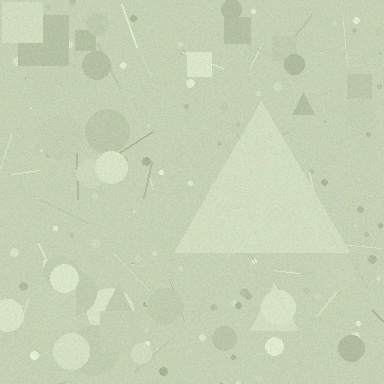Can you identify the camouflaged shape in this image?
The camouflaged shape is a triangle.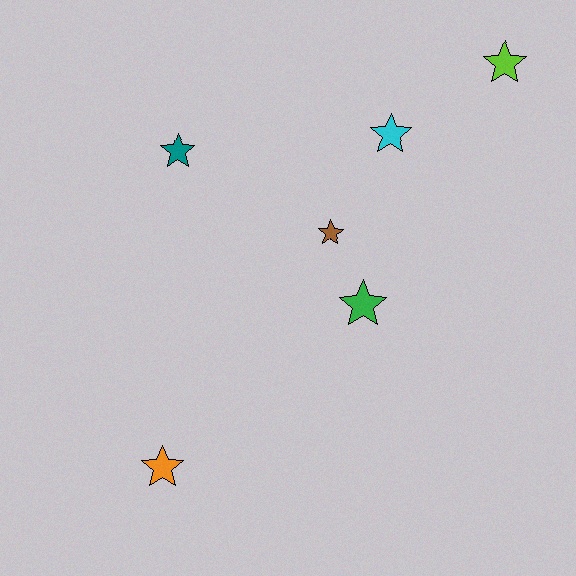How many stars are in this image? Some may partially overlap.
There are 6 stars.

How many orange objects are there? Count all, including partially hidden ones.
There is 1 orange object.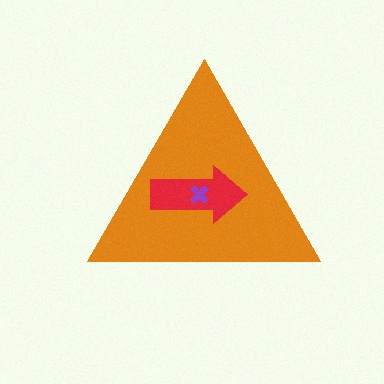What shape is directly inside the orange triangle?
The red arrow.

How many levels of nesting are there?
3.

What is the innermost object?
The purple cross.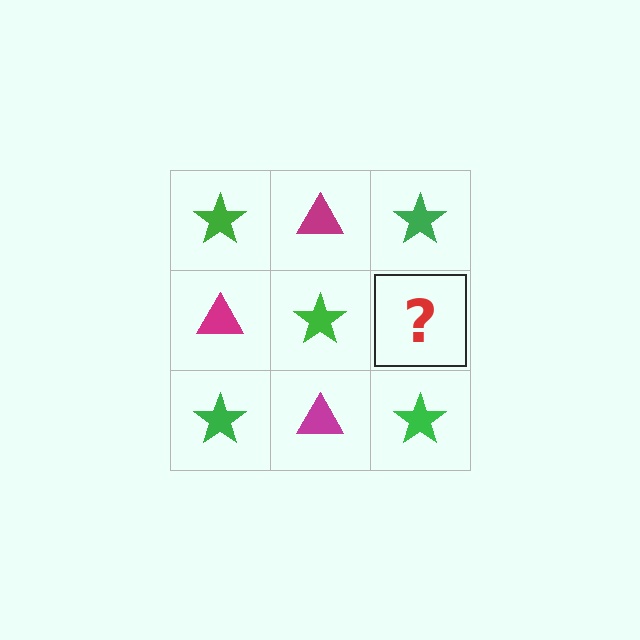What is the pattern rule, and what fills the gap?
The rule is that it alternates green star and magenta triangle in a checkerboard pattern. The gap should be filled with a magenta triangle.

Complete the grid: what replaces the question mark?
The question mark should be replaced with a magenta triangle.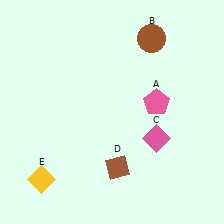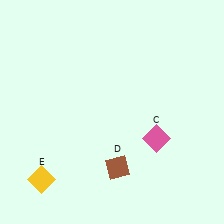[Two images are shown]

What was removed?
The brown circle (B), the pink pentagon (A) were removed in Image 2.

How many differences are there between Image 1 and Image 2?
There are 2 differences between the two images.